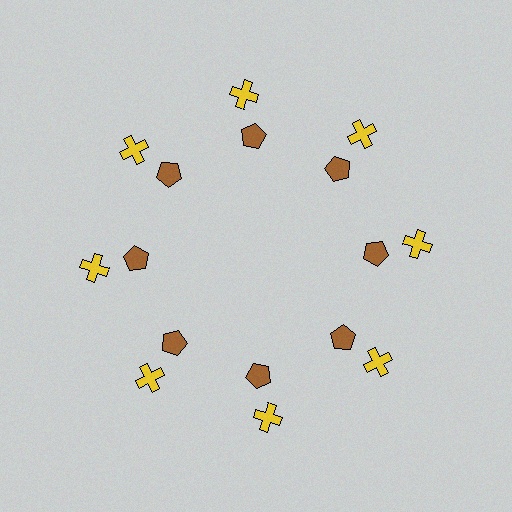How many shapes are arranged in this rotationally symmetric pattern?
There are 16 shapes, arranged in 8 groups of 2.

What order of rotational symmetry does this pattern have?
This pattern has 8-fold rotational symmetry.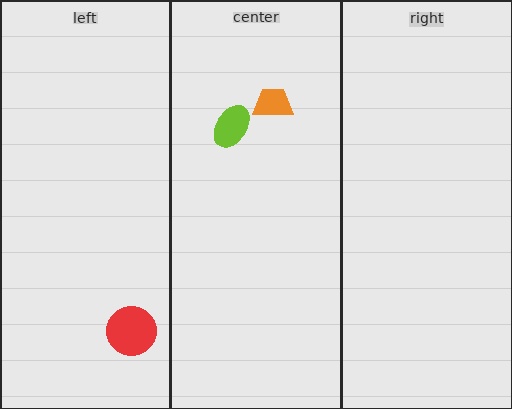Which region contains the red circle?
The left region.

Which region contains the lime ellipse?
The center region.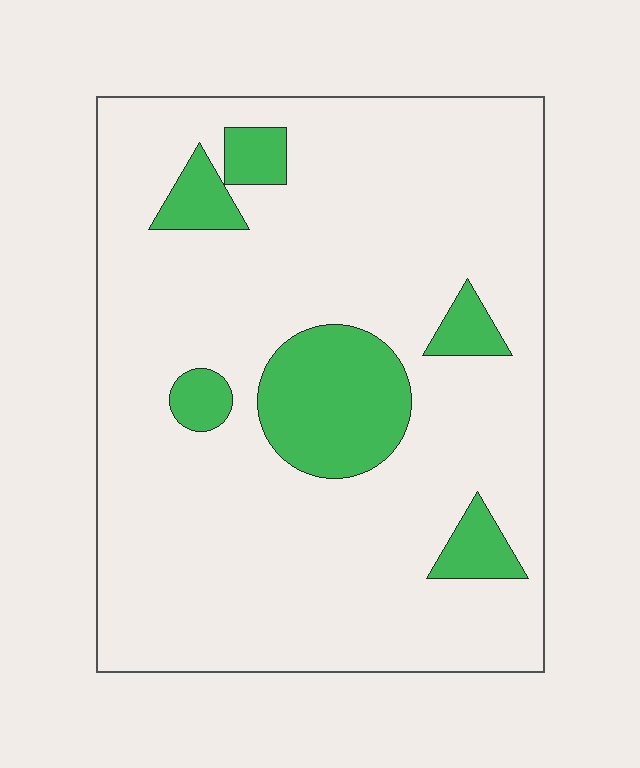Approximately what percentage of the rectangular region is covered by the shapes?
Approximately 15%.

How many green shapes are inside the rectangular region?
6.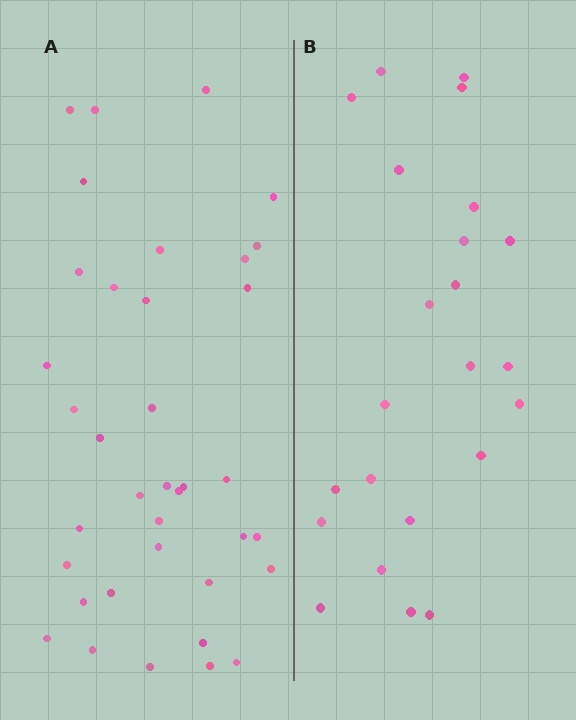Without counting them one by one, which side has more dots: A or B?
Region A (the left region) has more dots.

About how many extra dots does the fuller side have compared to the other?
Region A has approximately 15 more dots than region B.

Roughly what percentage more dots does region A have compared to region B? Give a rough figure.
About 60% more.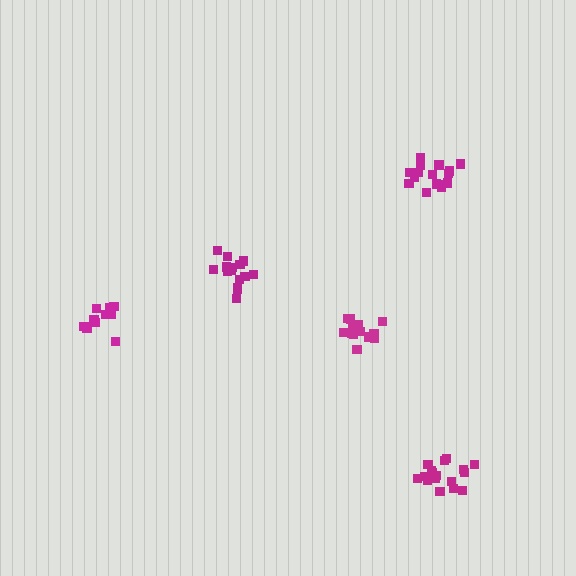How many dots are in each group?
Group 1: 11 dots, Group 2: 13 dots, Group 3: 16 dots, Group 4: 15 dots, Group 5: 17 dots (72 total).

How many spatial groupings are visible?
There are 5 spatial groupings.